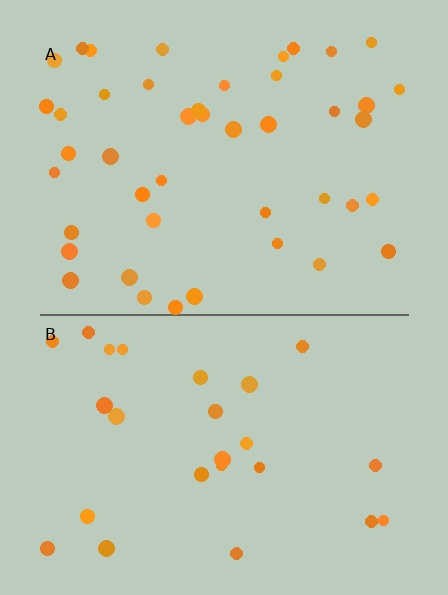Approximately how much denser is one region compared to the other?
Approximately 1.7× — region A over region B.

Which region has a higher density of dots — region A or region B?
A (the top).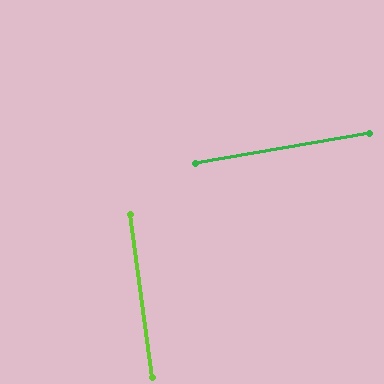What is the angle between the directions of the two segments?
Approximately 88 degrees.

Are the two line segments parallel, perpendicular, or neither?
Perpendicular — they meet at approximately 88°.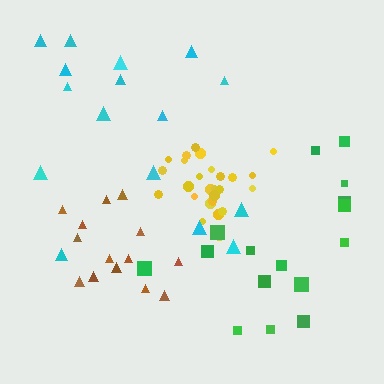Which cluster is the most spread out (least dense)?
Cyan.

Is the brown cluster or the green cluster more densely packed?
Brown.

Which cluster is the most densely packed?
Yellow.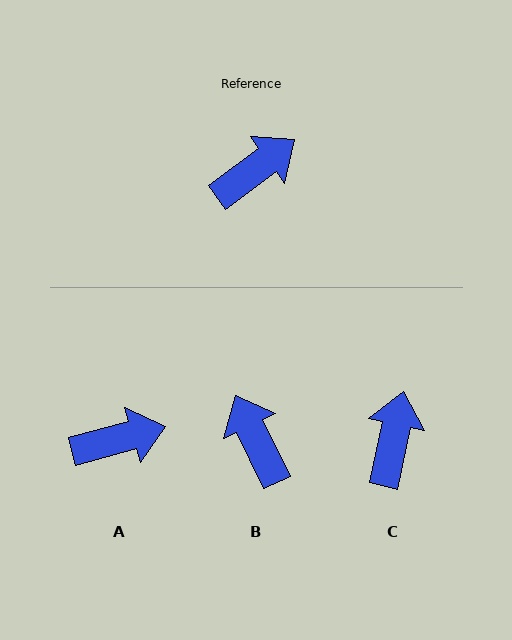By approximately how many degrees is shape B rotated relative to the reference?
Approximately 79 degrees counter-clockwise.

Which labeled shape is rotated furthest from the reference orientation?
B, about 79 degrees away.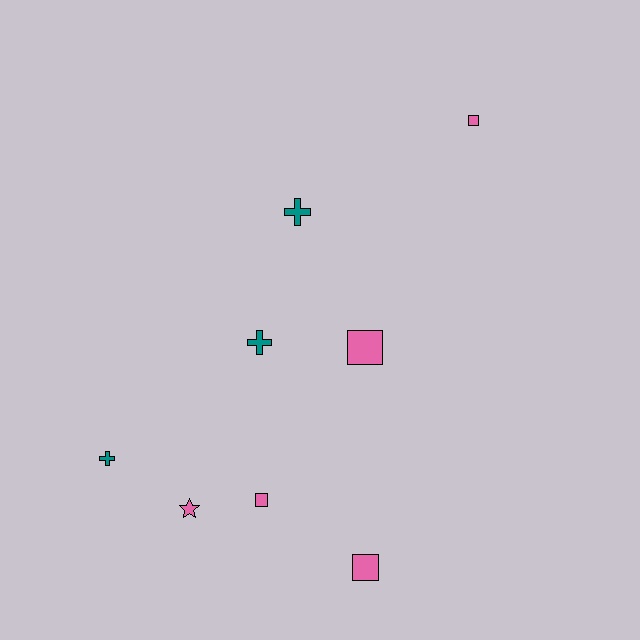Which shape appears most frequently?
Square, with 4 objects.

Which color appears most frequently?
Pink, with 5 objects.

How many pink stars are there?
There is 1 pink star.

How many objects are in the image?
There are 8 objects.